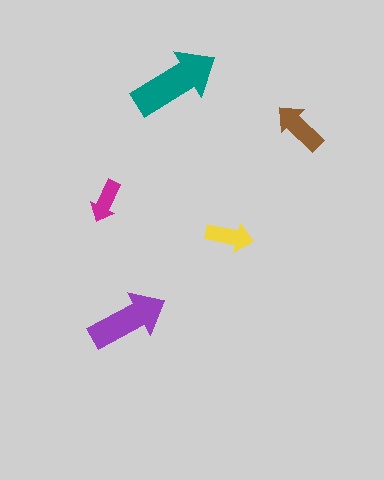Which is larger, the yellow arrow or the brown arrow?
The brown one.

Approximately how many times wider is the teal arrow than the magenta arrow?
About 2 times wider.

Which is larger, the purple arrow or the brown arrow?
The purple one.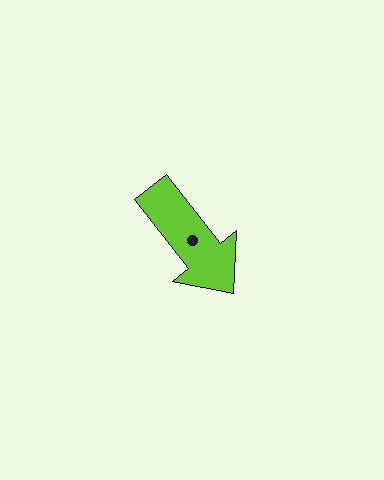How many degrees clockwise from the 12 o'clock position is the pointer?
Approximately 142 degrees.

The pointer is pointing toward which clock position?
Roughly 5 o'clock.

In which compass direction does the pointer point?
Southeast.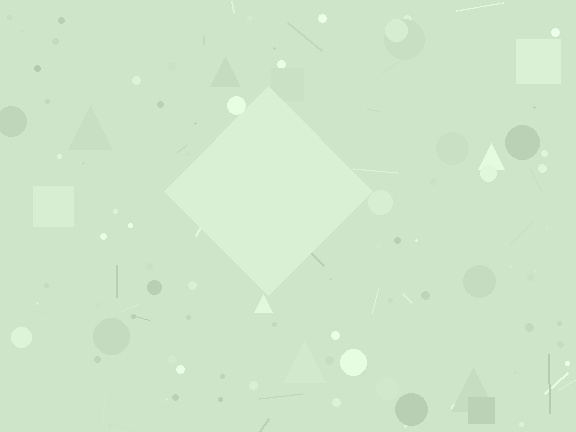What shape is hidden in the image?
A diamond is hidden in the image.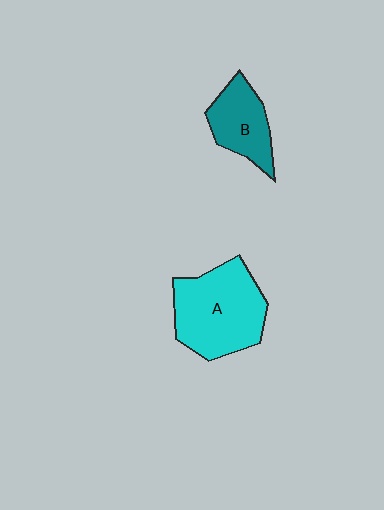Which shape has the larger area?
Shape A (cyan).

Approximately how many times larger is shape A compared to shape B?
Approximately 1.8 times.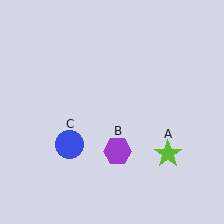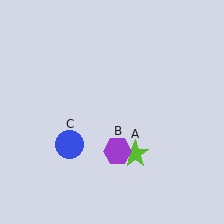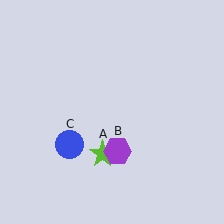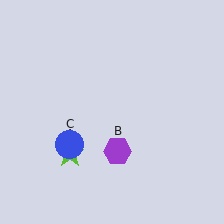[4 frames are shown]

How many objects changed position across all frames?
1 object changed position: lime star (object A).